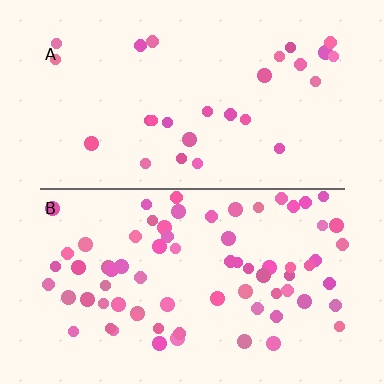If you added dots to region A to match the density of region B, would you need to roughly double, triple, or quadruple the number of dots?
Approximately triple.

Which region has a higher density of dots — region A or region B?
B (the bottom).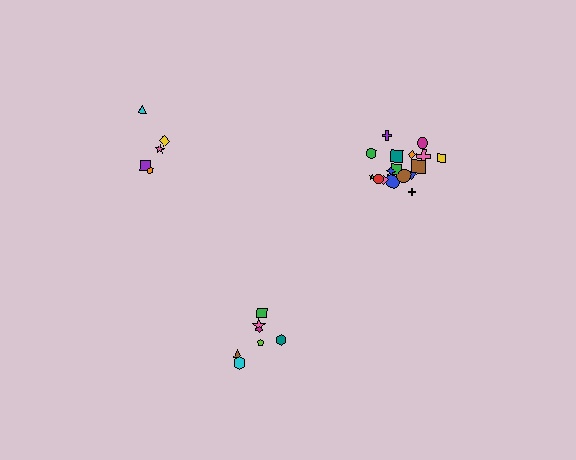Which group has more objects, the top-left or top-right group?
The top-right group.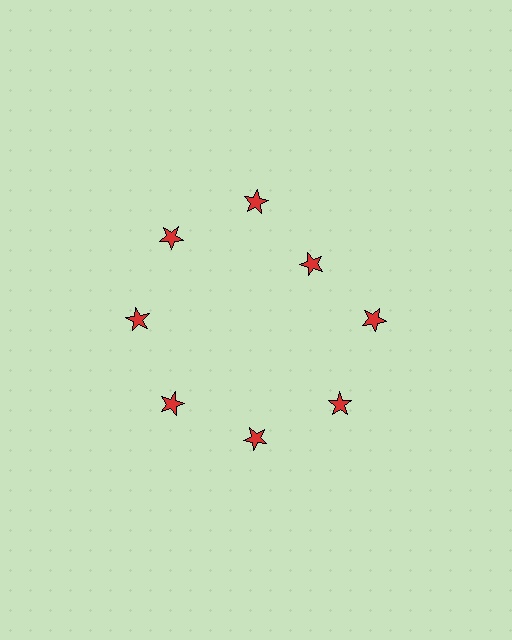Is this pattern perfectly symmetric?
No. The 8 red stars are arranged in a ring, but one element near the 2 o'clock position is pulled inward toward the center, breaking the 8-fold rotational symmetry.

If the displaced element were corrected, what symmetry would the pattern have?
It would have 8-fold rotational symmetry — the pattern would map onto itself every 45 degrees.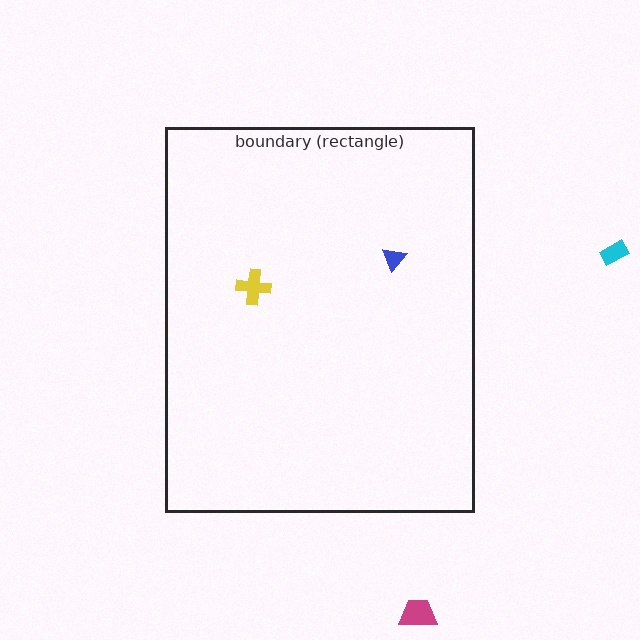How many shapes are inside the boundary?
2 inside, 2 outside.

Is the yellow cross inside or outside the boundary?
Inside.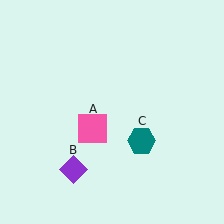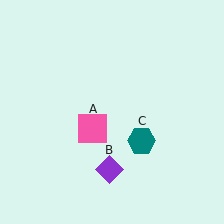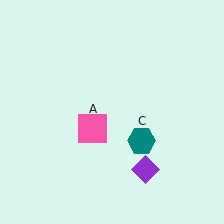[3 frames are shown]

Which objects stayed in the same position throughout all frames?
Pink square (object A) and teal hexagon (object C) remained stationary.